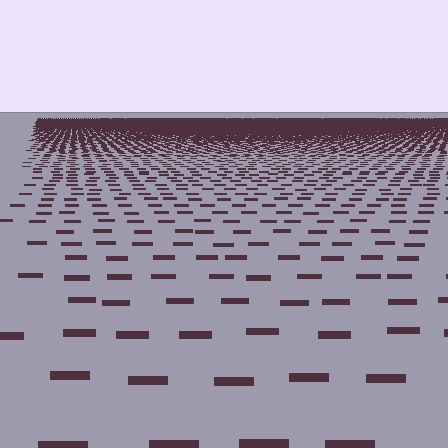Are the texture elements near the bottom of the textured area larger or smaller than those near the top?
Larger. Near the bottom, elements are closer to the viewer and appear at a bigger on-screen size.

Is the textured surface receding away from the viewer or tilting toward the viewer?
The surface is receding away from the viewer. Texture elements get smaller and denser toward the top.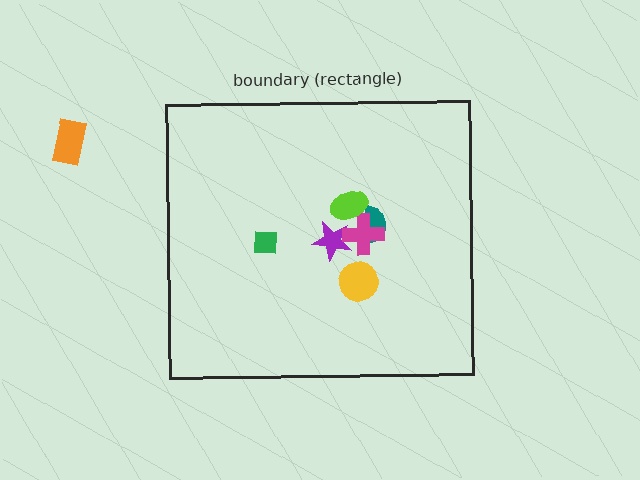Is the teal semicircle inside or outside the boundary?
Inside.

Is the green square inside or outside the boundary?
Inside.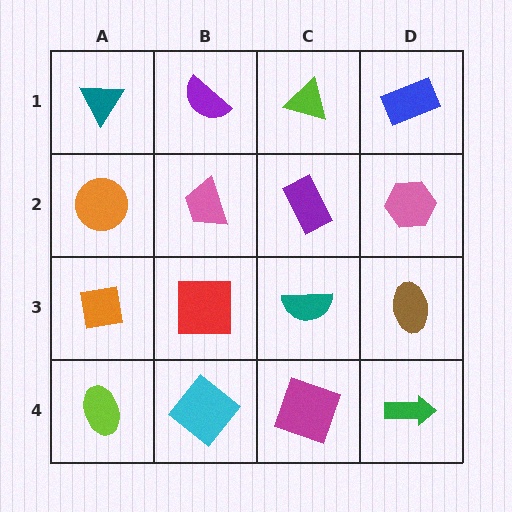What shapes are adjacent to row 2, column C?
A lime triangle (row 1, column C), a teal semicircle (row 3, column C), a pink trapezoid (row 2, column B), a pink hexagon (row 2, column D).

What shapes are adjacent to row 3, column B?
A pink trapezoid (row 2, column B), a cyan diamond (row 4, column B), an orange square (row 3, column A), a teal semicircle (row 3, column C).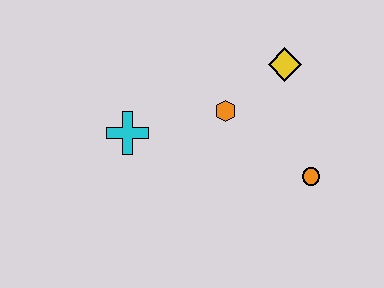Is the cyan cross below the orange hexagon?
Yes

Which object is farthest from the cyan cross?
The orange circle is farthest from the cyan cross.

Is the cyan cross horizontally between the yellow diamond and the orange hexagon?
No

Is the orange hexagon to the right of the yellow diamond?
No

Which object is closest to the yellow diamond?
The orange hexagon is closest to the yellow diamond.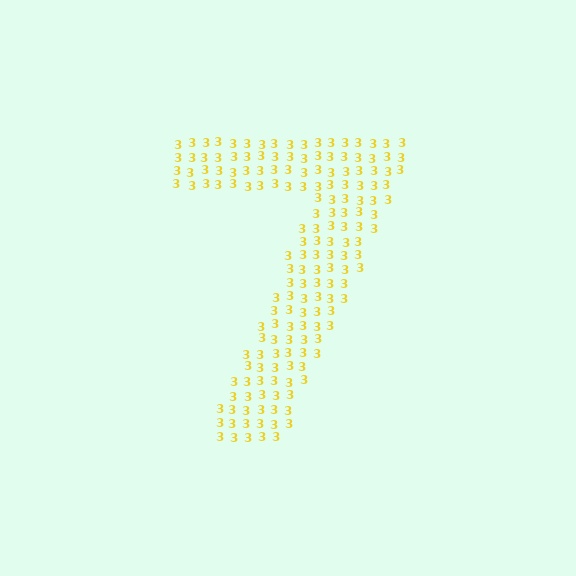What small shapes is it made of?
It is made of small digit 3's.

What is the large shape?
The large shape is the digit 7.